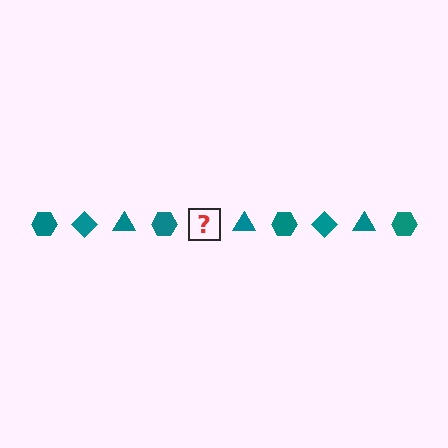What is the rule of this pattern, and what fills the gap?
The rule is that the pattern cycles through hexagon, diamond, triangle shapes in teal. The gap should be filled with a teal diamond.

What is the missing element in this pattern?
The missing element is a teal diamond.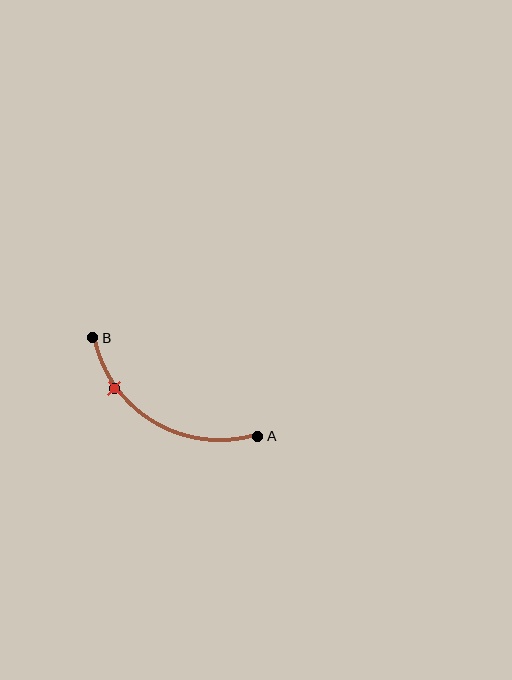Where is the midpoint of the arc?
The arc midpoint is the point on the curve farthest from the straight line joining A and B. It sits below that line.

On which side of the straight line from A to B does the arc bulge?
The arc bulges below the straight line connecting A and B.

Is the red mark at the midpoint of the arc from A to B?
No. The red mark lies on the arc but is closer to endpoint B. The arc midpoint would be at the point on the curve equidistant along the arc from both A and B.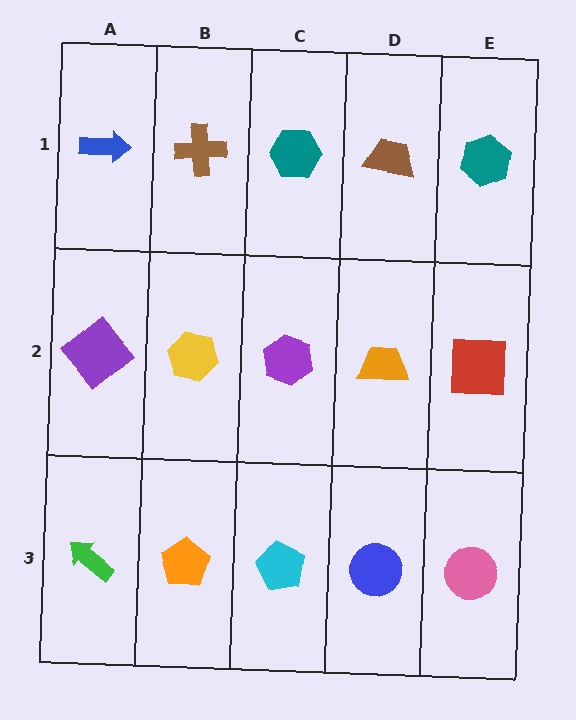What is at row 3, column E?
A pink circle.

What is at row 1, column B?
A brown cross.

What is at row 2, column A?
A purple diamond.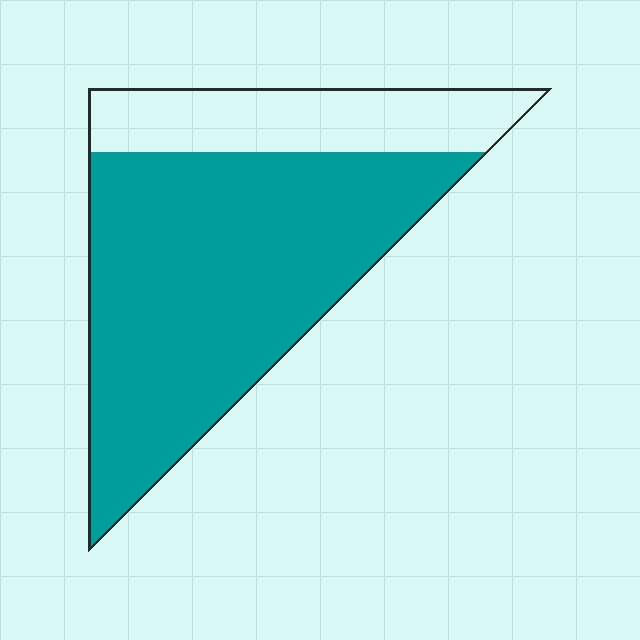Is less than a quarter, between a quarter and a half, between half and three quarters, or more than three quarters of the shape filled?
Between half and three quarters.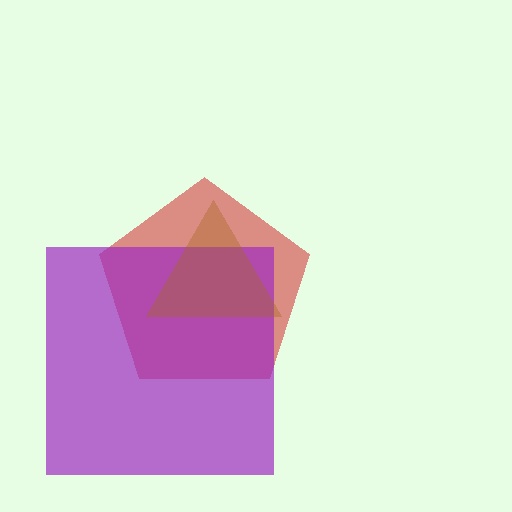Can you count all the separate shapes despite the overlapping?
Yes, there are 3 separate shapes.